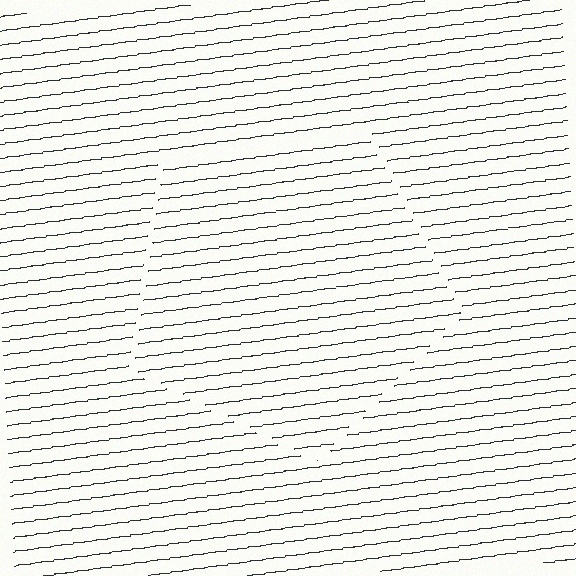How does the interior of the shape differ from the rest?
The interior of the shape contains the same grating, shifted by half a period — the contour is defined by the phase discontinuity where line-ends from the inner and outer gratings abut.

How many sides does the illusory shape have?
5 sides — the line-ends trace a pentagon.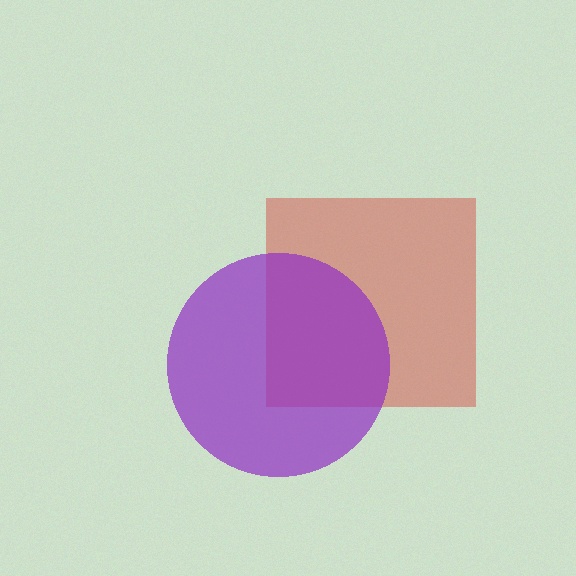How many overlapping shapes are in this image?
There are 2 overlapping shapes in the image.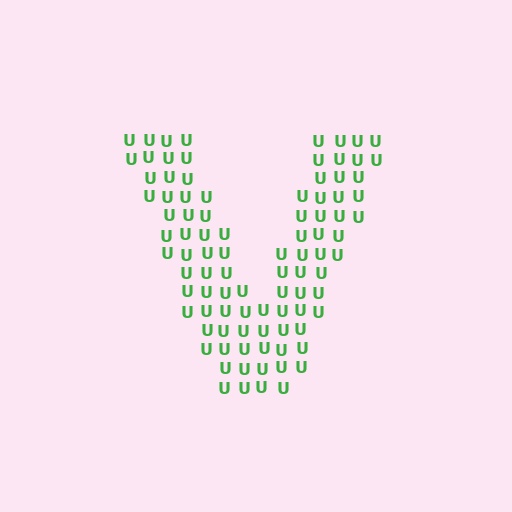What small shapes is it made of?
It is made of small letter U's.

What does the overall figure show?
The overall figure shows the letter V.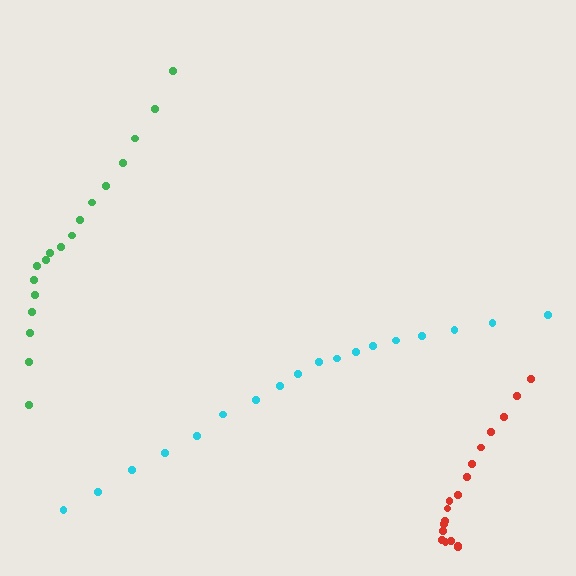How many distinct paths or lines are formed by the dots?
There are 3 distinct paths.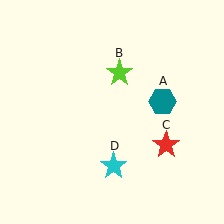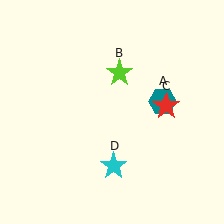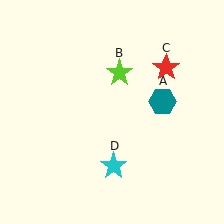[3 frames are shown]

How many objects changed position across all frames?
1 object changed position: red star (object C).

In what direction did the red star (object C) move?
The red star (object C) moved up.